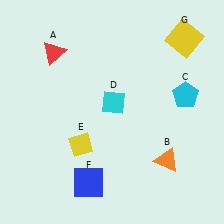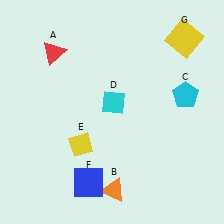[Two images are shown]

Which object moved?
The orange triangle (B) moved left.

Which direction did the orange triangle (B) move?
The orange triangle (B) moved left.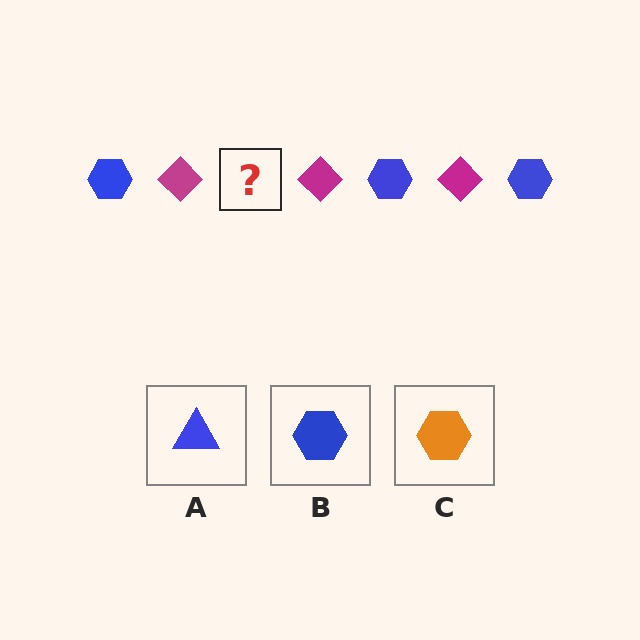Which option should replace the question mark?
Option B.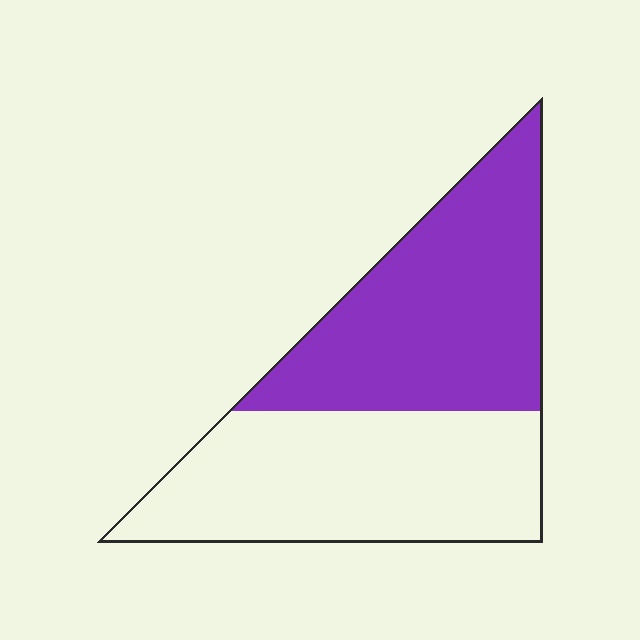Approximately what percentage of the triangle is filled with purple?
Approximately 50%.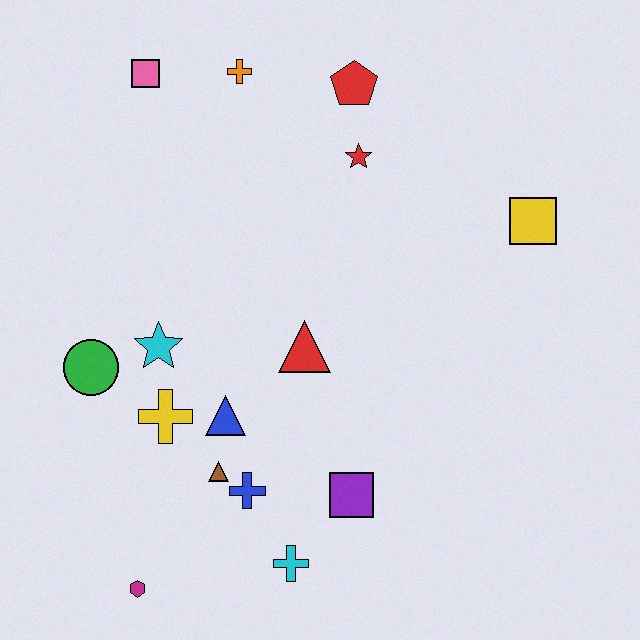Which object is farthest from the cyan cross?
The pink square is farthest from the cyan cross.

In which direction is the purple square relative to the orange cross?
The purple square is below the orange cross.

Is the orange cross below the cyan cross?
No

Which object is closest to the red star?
The red pentagon is closest to the red star.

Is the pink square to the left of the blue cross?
Yes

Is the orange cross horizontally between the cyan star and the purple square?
Yes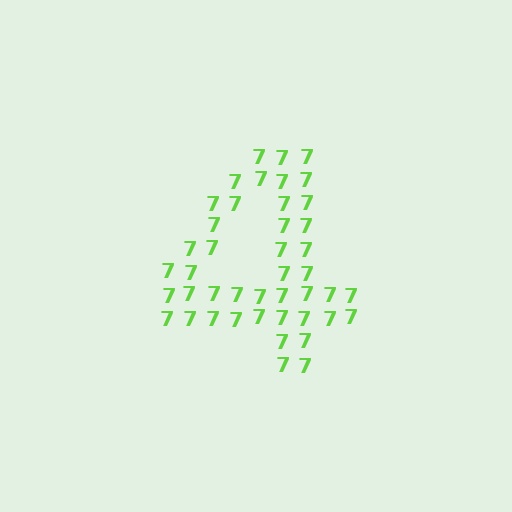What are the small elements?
The small elements are digit 7's.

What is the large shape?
The large shape is the digit 4.